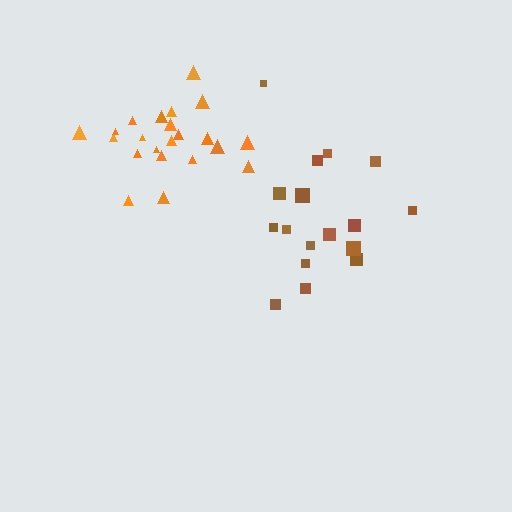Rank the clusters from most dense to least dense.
orange, brown.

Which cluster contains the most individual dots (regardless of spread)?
Orange (23).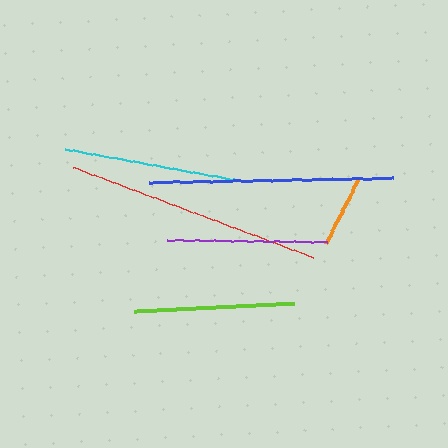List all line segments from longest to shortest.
From longest to shortest: red, blue, cyan, purple, lime, orange.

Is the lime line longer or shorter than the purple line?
The purple line is longer than the lime line.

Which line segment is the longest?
The red line is the longest at approximately 256 pixels.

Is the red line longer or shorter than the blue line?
The red line is longer than the blue line.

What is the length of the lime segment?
The lime segment is approximately 160 pixels long.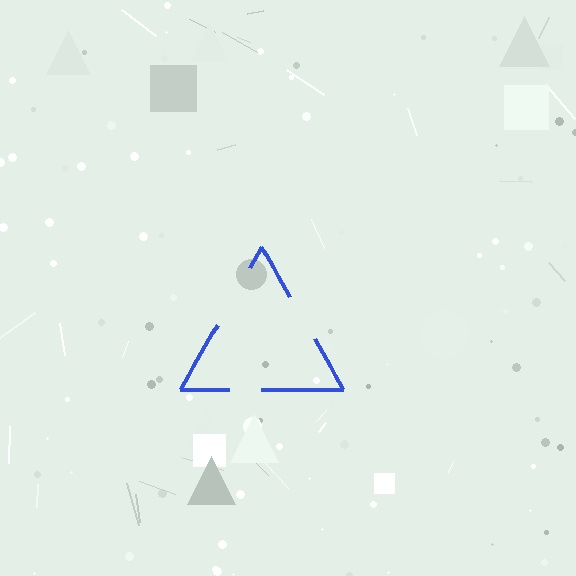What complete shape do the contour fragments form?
The contour fragments form a triangle.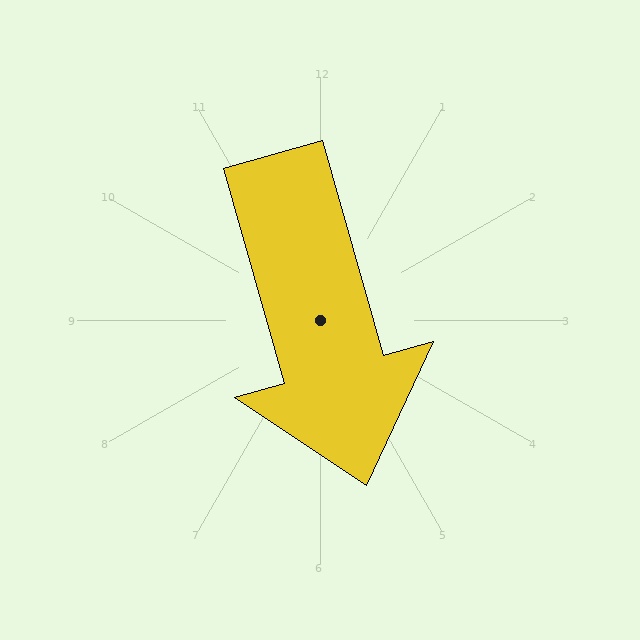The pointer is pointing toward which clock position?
Roughly 5 o'clock.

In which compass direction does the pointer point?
South.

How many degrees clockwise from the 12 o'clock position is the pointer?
Approximately 164 degrees.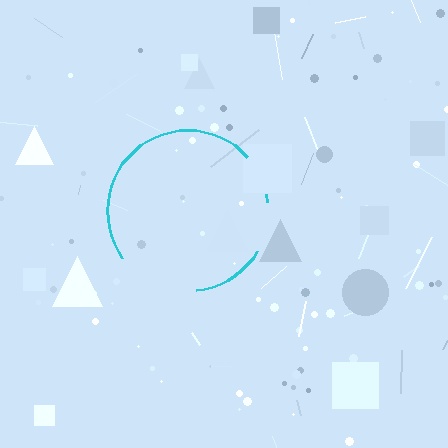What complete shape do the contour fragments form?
The contour fragments form a circle.